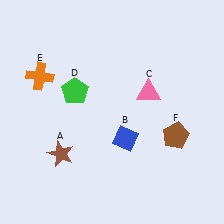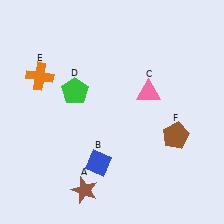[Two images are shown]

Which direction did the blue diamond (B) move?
The blue diamond (B) moved left.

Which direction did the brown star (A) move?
The brown star (A) moved down.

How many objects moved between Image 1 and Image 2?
2 objects moved between the two images.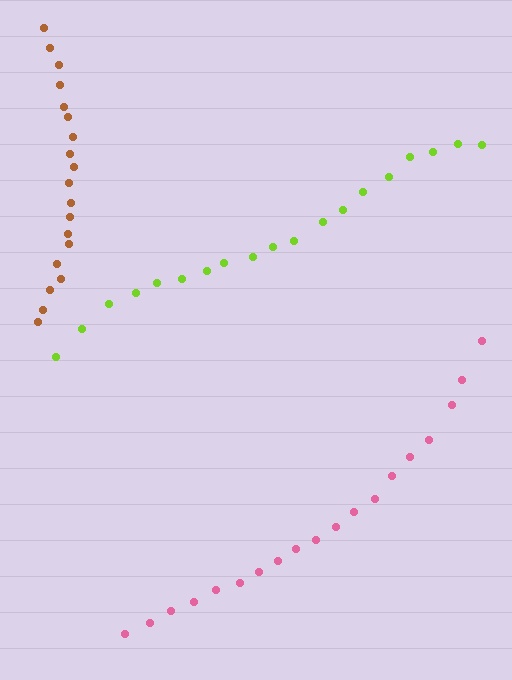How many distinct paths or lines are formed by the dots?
There are 3 distinct paths.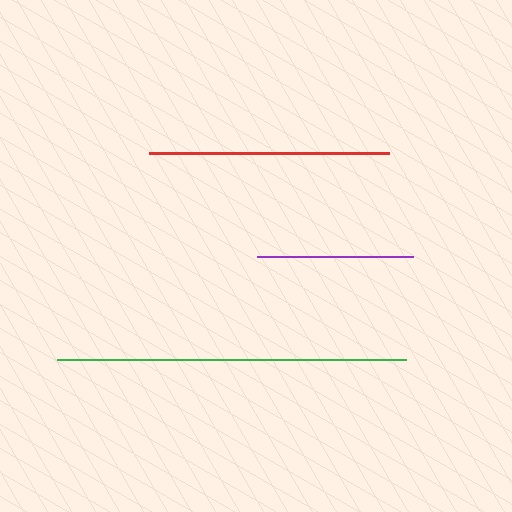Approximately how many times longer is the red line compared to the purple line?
The red line is approximately 1.5 times the length of the purple line.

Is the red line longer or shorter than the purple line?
The red line is longer than the purple line.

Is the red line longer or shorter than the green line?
The green line is longer than the red line.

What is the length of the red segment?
The red segment is approximately 241 pixels long.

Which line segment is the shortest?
The purple line is the shortest at approximately 155 pixels.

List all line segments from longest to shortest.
From longest to shortest: green, red, purple.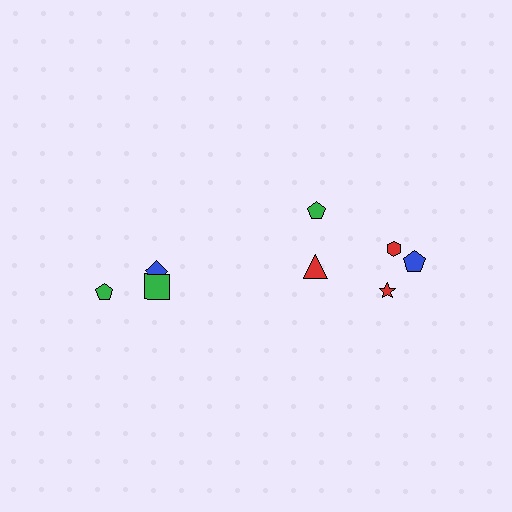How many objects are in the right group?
There are 5 objects.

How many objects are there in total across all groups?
There are 8 objects.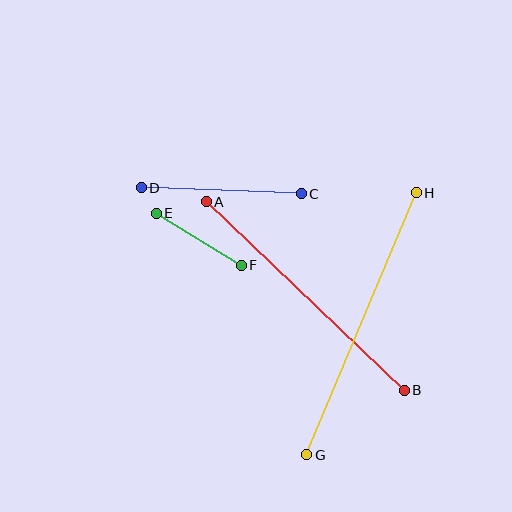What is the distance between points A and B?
The distance is approximately 273 pixels.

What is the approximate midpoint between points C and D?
The midpoint is at approximately (221, 191) pixels.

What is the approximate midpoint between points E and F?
The midpoint is at approximately (199, 239) pixels.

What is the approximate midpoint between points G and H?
The midpoint is at approximately (362, 324) pixels.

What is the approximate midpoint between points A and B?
The midpoint is at approximately (305, 296) pixels.